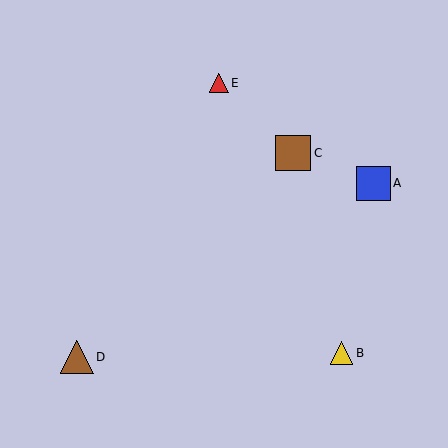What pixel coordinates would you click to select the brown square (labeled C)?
Click at (293, 153) to select the brown square C.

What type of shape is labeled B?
Shape B is a yellow triangle.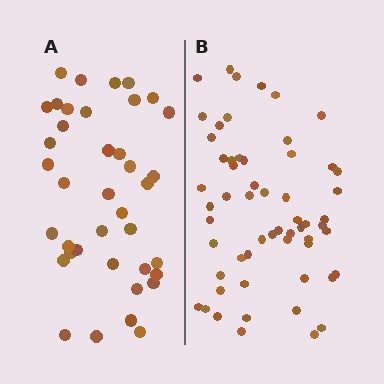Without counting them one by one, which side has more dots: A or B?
Region B (the right region) has more dots.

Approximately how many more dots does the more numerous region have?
Region B has approximately 20 more dots than region A.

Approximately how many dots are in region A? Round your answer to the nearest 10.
About 40 dots. (The exact count is 39, which rounds to 40.)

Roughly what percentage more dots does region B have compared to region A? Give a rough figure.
About 50% more.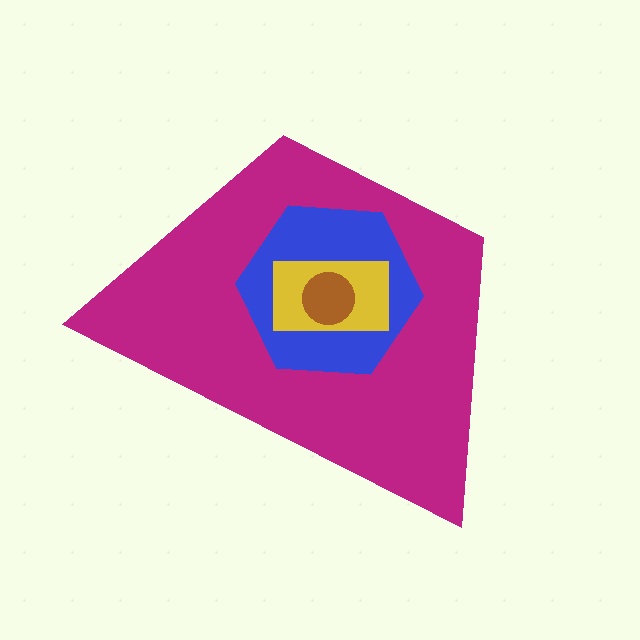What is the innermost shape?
The brown circle.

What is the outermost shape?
The magenta trapezoid.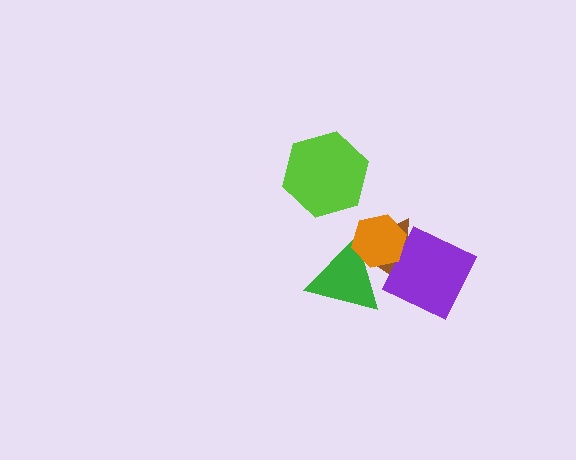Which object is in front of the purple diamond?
The orange hexagon is in front of the purple diamond.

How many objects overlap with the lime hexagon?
0 objects overlap with the lime hexagon.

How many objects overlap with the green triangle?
3 objects overlap with the green triangle.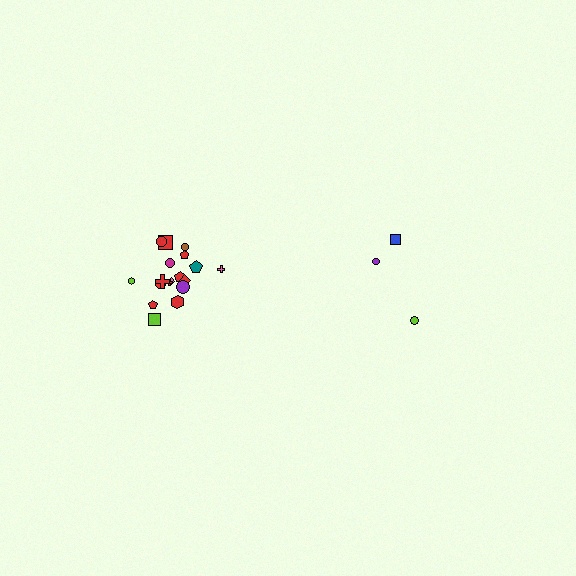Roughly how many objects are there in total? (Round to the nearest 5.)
Roughly 20 objects in total.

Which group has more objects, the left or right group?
The left group.